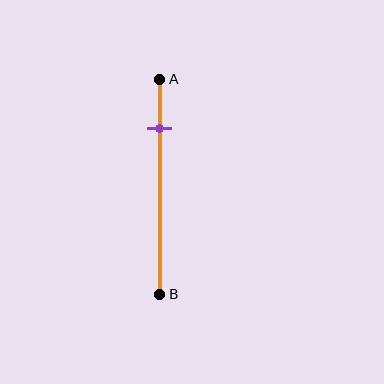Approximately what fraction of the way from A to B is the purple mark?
The purple mark is approximately 25% of the way from A to B.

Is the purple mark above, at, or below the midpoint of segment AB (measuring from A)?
The purple mark is above the midpoint of segment AB.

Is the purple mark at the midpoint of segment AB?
No, the mark is at about 25% from A, not at the 50% midpoint.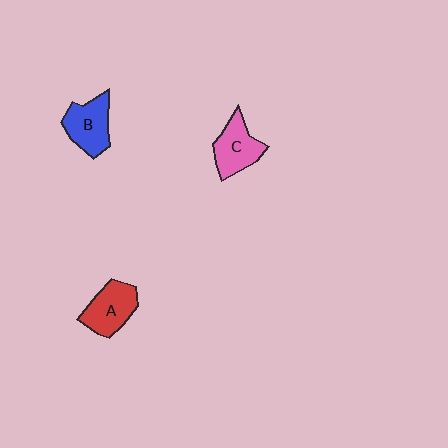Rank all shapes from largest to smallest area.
From largest to smallest: A (red), B (blue), C (pink).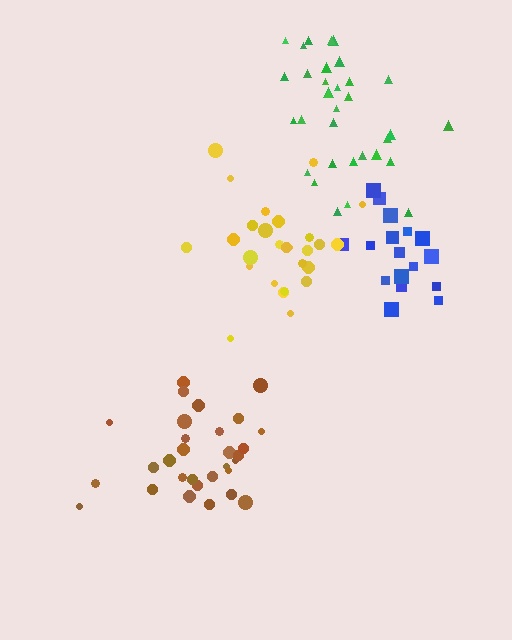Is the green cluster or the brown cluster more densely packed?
Brown.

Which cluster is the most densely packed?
Yellow.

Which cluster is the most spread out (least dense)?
Green.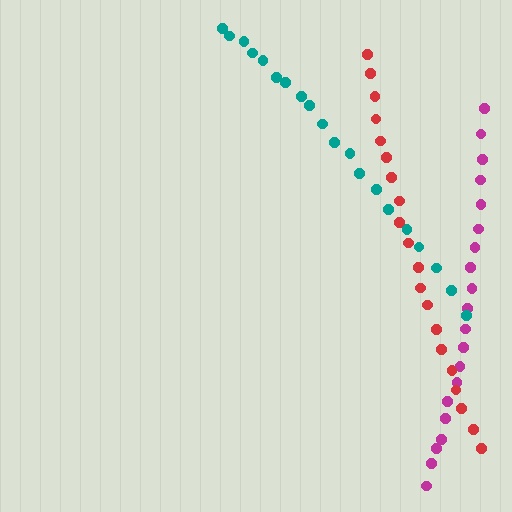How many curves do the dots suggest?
There are 3 distinct paths.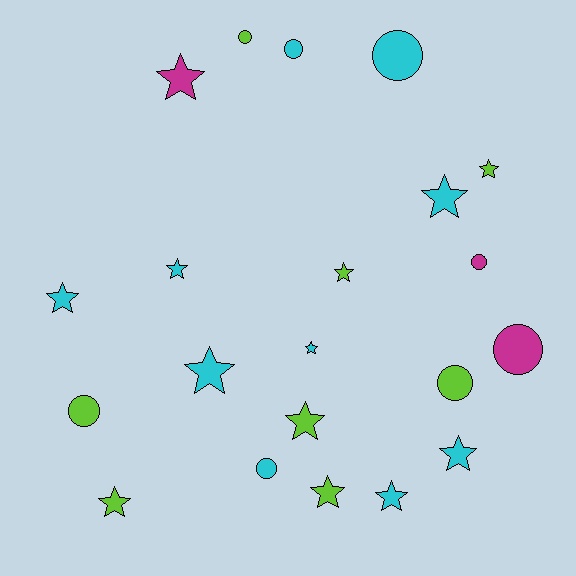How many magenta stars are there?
There is 1 magenta star.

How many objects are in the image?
There are 21 objects.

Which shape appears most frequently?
Star, with 13 objects.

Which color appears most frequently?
Cyan, with 10 objects.